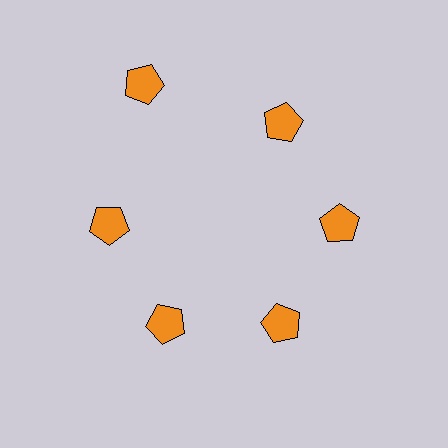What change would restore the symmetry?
The symmetry would be restored by moving it inward, back onto the ring so that all 6 pentagons sit at equal angles and equal distance from the center.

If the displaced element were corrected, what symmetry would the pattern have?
It would have 6-fold rotational symmetry — the pattern would map onto itself every 60 degrees.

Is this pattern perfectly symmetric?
No. The 6 orange pentagons are arranged in a ring, but one element near the 11 o'clock position is pushed outward from the center, breaking the 6-fold rotational symmetry.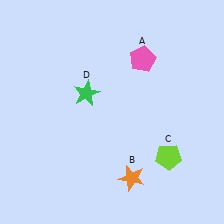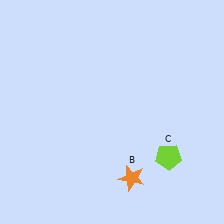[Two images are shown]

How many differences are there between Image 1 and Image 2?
There are 2 differences between the two images.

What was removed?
The green star (D), the pink pentagon (A) were removed in Image 2.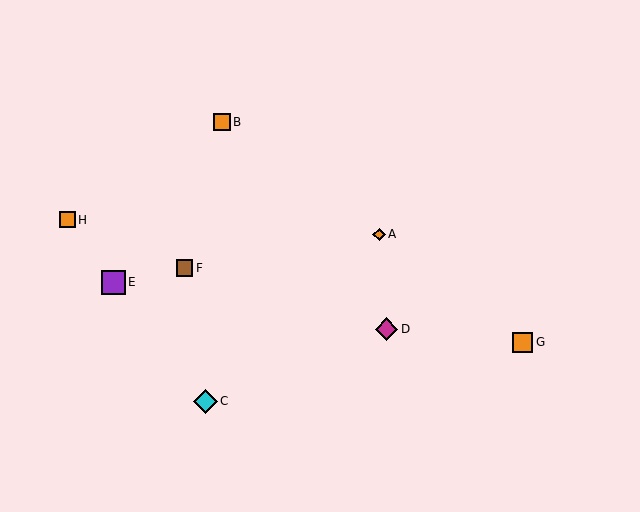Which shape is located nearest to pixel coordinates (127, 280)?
The purple square (labeled E) at (113, 282) is nearest to that location.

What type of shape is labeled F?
Shape F is a brown square.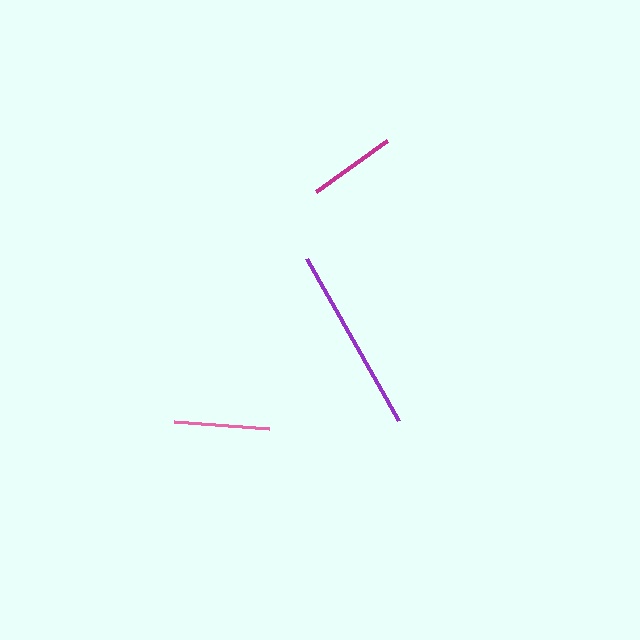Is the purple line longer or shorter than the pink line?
The purple line is longer than the pink line.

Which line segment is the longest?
The purple line is the longest at approximately 186 pixels.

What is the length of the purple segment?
The purple segment is approximately 186 pixels long.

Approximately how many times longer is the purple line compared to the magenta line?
The purple line is approximately 2.1 times the length of the magenta line.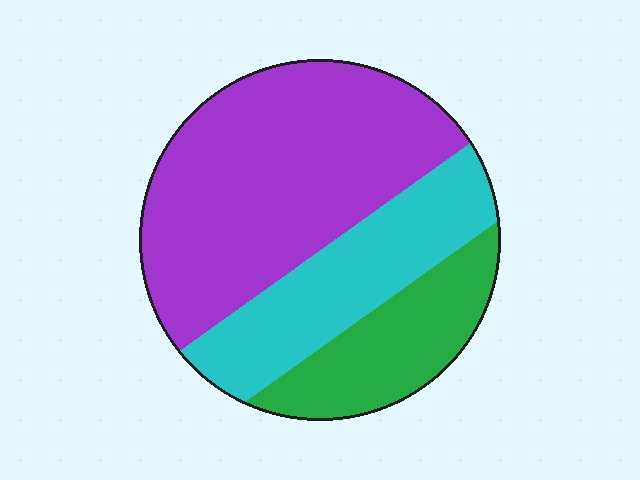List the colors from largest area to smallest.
From largest to smallest: purple, cyan, green.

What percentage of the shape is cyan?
Cyan covers about 25% of the shape.